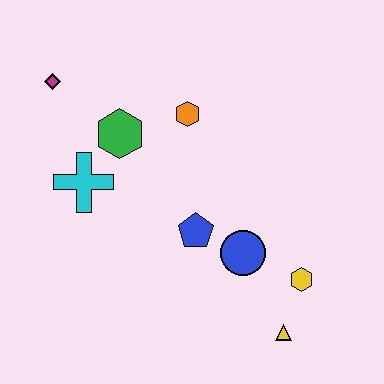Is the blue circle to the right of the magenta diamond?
Yes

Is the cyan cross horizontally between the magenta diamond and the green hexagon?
Yes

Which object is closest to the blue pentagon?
The blue circle is closest to the blue pentagon.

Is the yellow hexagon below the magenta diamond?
Yes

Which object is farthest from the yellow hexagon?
The magenta diamond is farthest from the yellow hexagon.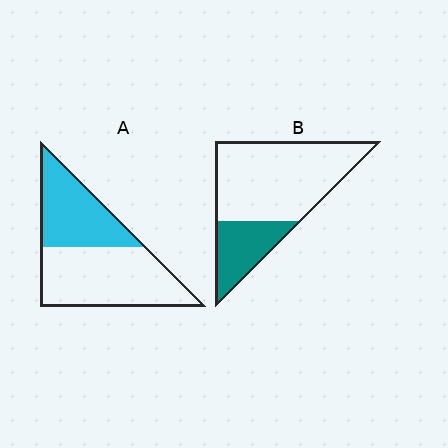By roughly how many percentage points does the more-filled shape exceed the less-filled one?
By roughly 15 percentage points (A over B).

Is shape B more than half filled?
No.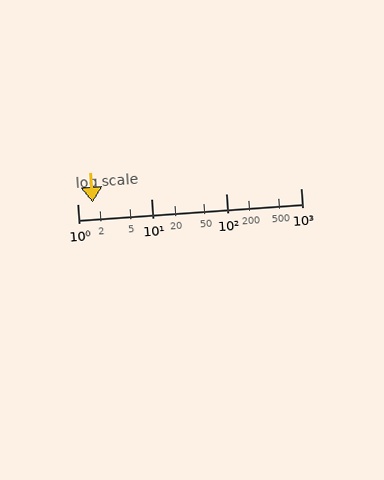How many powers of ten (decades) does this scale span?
The scale spans 3 decades, from 1 to 1000.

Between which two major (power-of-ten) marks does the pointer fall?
The pointer is between 1 and 10.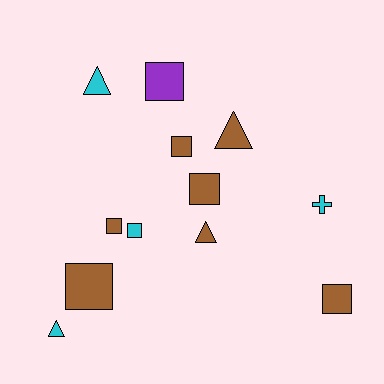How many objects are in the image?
There are 12 objects.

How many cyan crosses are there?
There is 1 cyan cross.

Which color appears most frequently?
Brown, with 7 objects.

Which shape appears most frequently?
Square, with 7 objects.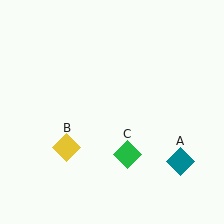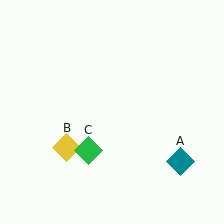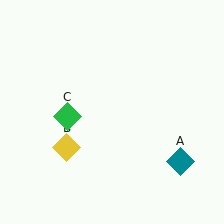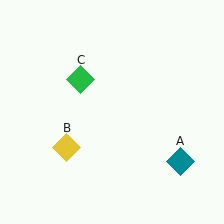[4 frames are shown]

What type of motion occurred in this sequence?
The green diamond (object C) rotated clockwise around the center of the scene.